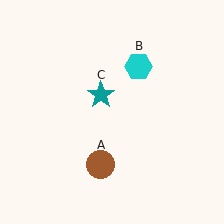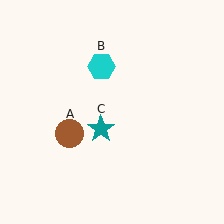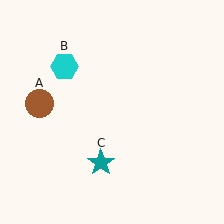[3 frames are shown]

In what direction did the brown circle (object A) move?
The brown circle (object A) moved up and to the left.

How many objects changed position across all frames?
3 objects changed position: brown circle (object A), cyan hexagon (object B), teal star (object C).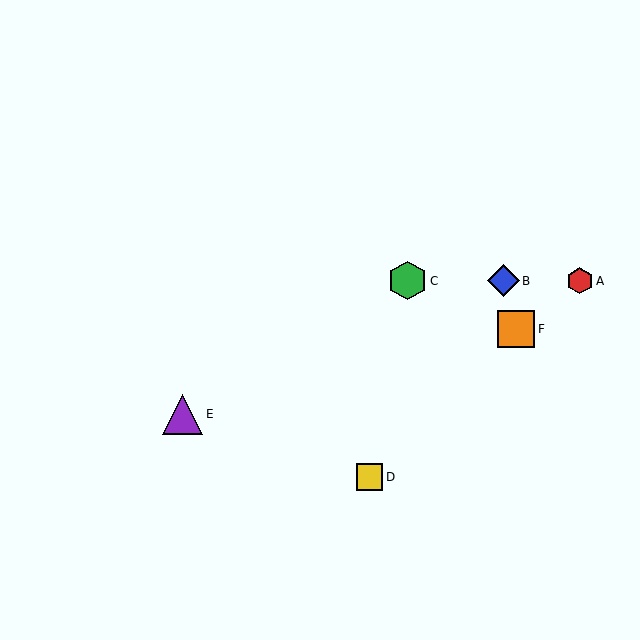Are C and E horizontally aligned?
No, C is at y≈281 and E is at y≈415.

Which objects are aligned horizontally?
Objects A, B, C are aligned horizontally.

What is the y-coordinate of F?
Object F is at y≈329.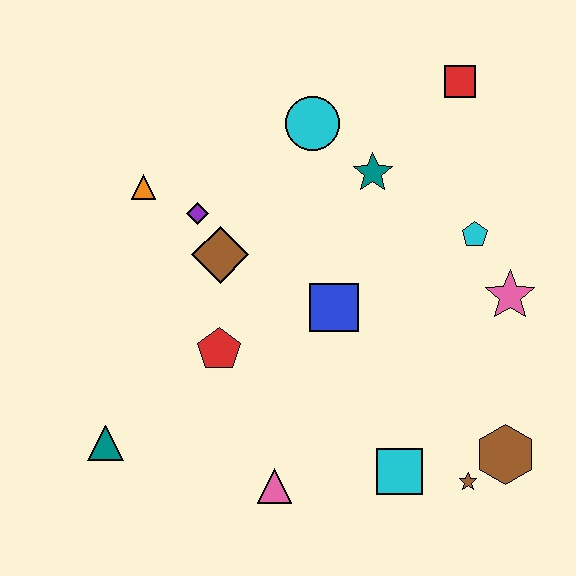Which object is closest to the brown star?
The brown hexagon is closest to the brown star.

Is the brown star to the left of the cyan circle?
No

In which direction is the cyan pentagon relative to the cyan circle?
The cyan pentagon is to the right of the cyan circle.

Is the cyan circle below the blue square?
No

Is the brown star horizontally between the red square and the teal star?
No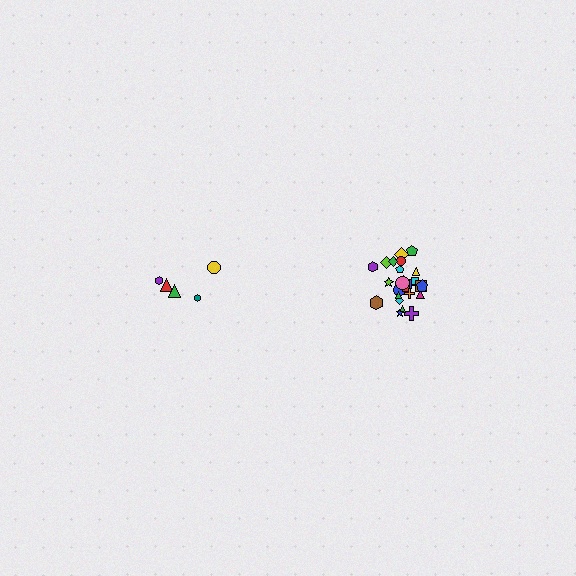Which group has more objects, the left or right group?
The right group.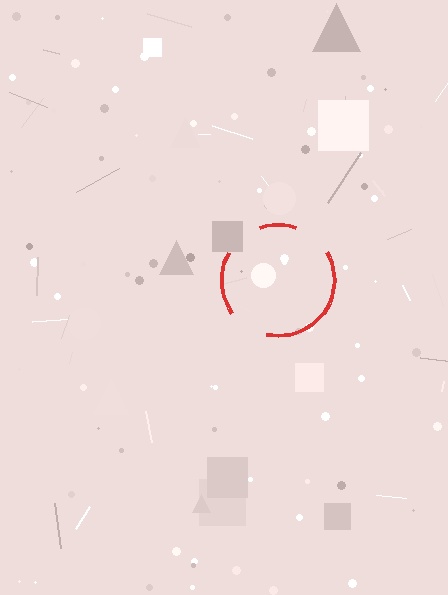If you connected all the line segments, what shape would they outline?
They would outline a circle.